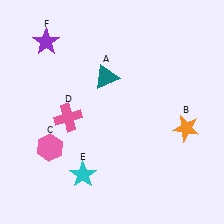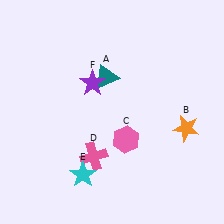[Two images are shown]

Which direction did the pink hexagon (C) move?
The pink hexagon (C) moved right.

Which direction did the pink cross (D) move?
The pink cross (D) moved down.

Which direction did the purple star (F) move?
The purple star (F) moved right.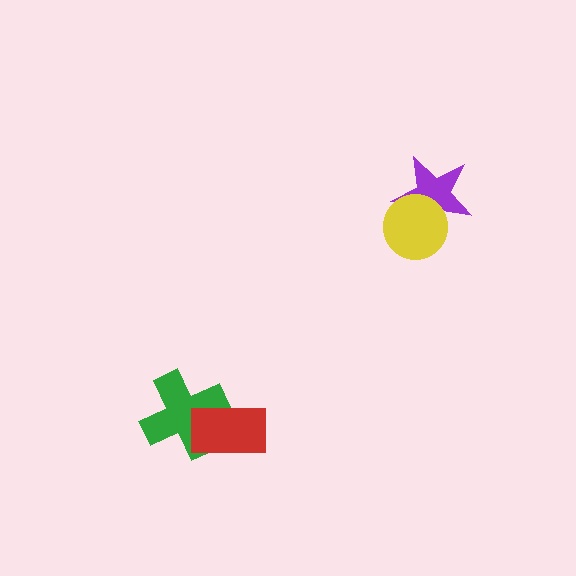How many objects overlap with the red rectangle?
1 object overlaps with the red rectangle.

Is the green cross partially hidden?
Yes, it is partially covered by another shape.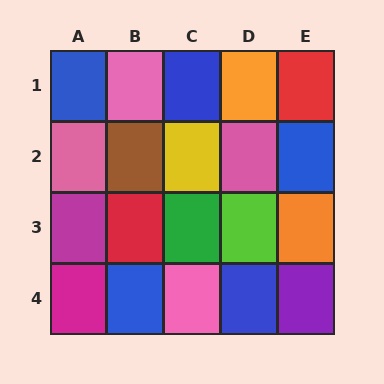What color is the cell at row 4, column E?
Purple.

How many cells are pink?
4 cells are pink.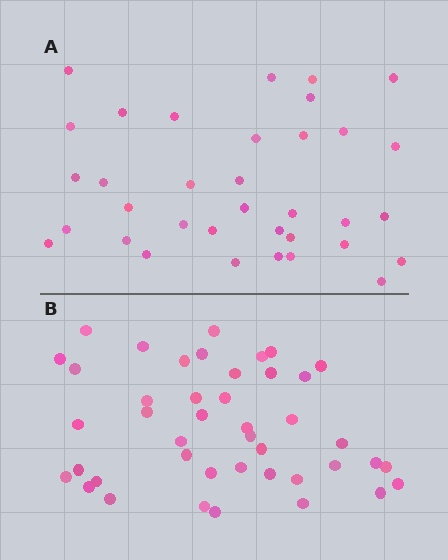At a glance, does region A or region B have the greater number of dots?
Region B (the bottom region) has more dots.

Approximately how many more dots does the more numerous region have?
Region B has roughly 8 or so more dots than region A.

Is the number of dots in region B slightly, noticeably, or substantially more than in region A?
Region B has only slightly more — the two regions are fairly close. The ratio is roughly 1.2 to 1.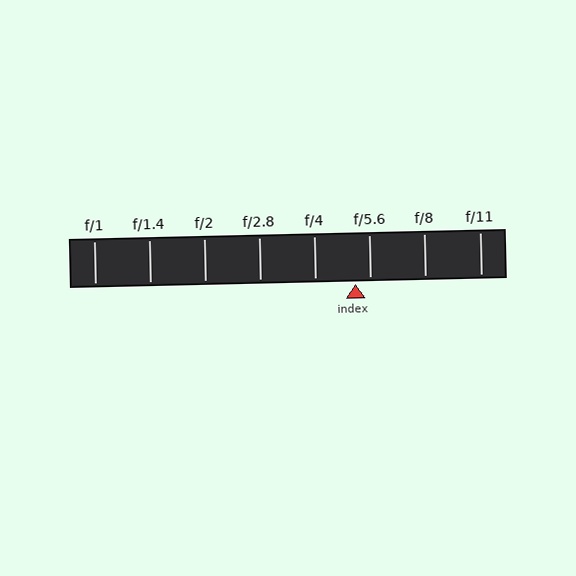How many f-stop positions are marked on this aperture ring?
There are 8 f-stop positions marked.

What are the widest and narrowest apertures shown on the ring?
The widest aperture shown is f/1 and the narrowest is f/11.